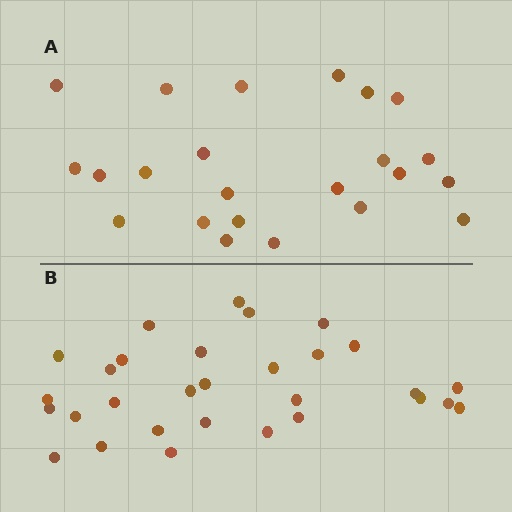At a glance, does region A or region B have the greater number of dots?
Region B (the bottom region) has more dots.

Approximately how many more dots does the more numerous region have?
Region B has roughly 8 or so more dots than region A.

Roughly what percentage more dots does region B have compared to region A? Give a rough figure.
About 30% more.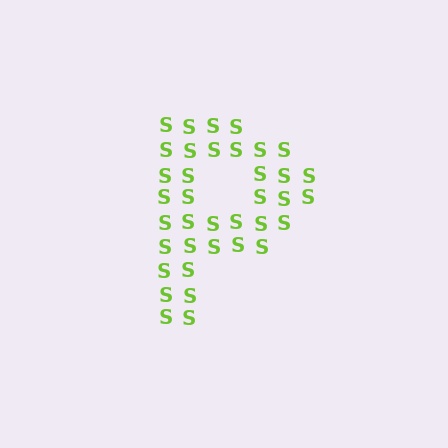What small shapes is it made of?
It is made of small letter S's.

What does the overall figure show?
The overall figure shows the letter P.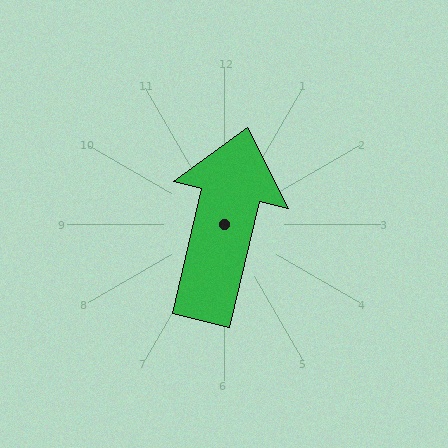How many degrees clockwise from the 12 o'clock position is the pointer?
Approximately 13 degrees.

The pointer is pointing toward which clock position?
Roughly 12 o'clock.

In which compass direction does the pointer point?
North.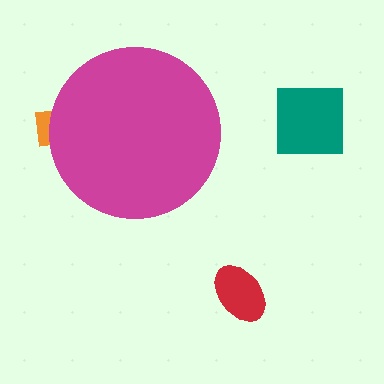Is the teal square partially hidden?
No, the teal square is fully visible.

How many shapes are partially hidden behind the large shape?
1 shape is partially hidden.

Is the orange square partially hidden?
Yes, the orange square is partially hidden behind the magenta circle.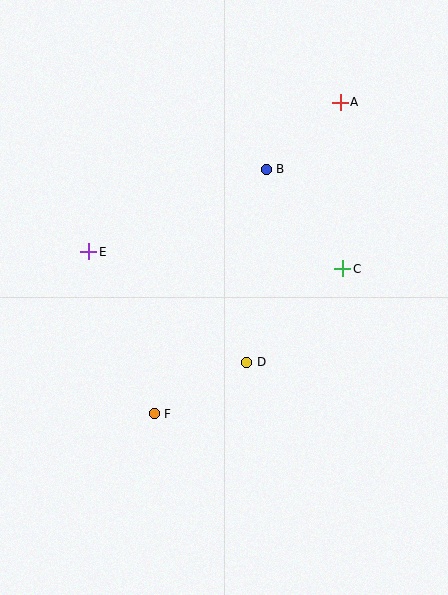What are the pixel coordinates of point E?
Point E is at (89, 252).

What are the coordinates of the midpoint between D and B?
The midpoint between D and B is at (256, 266).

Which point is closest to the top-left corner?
Point E is closest to the top-left corner.